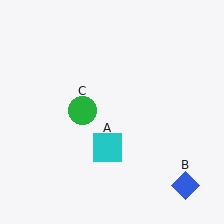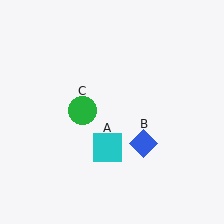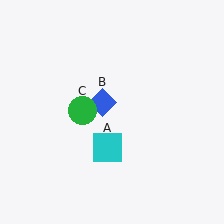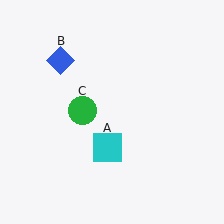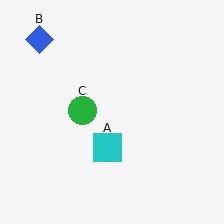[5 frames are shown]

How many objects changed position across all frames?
1 object changed position: blue diamond (object B).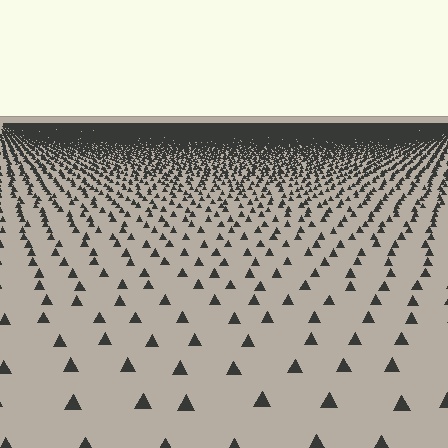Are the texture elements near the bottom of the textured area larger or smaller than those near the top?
Larger. Near the bottom, elements are closer to the viewer and appear at a bigger on-screen size.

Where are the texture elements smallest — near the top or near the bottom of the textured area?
Near the top.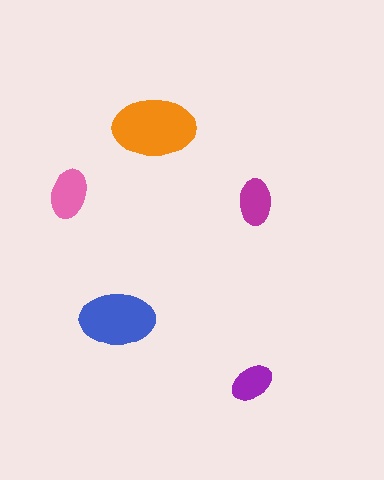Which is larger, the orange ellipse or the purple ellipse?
The orange one.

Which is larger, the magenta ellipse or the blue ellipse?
The blue one.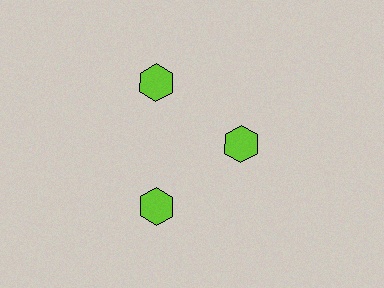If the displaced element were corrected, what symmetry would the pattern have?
It would have 3-fold rotational symmetry — the pattern would map onto itself every 120 degrees.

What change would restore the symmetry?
The symmetry would be restored by moving it outward, back onto the ring so that all 3 hexagons sit at equal angles and equal distance from the center.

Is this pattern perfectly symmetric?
No. The 3 lime hexagons are arranged in a ring, but one element near the 3 o'clock position is pulled inward toward the center, breaking the 3-fold rotational symmetry.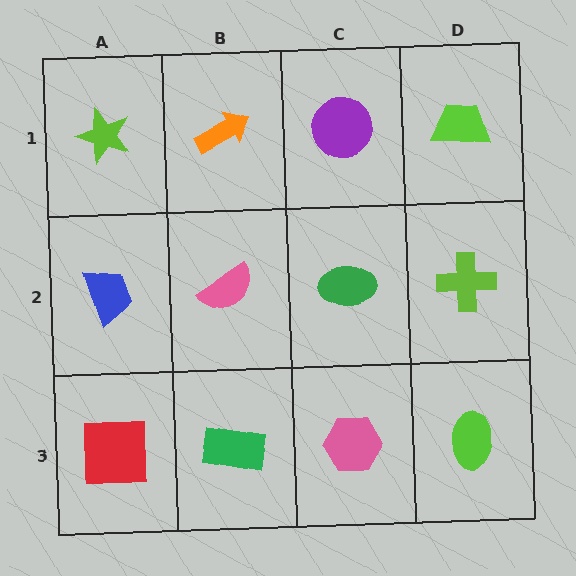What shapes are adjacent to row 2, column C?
A purple circle (row 1, column C), a pink hexagon (row 3, column C), a pink semicircle (row 2, column B), a lime cross (row 2, column D).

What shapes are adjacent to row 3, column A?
A blue trapezoid (row 2, column A), a green rectangle (row 3, column B).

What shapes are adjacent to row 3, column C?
A green ellipse (row 2, column C), a green rectangle (row 3, column B), a lime ellipse (row 3, column D).